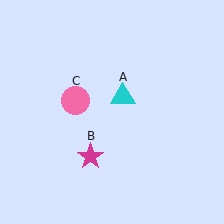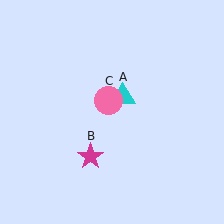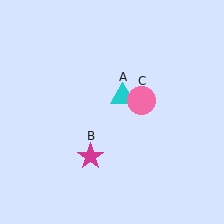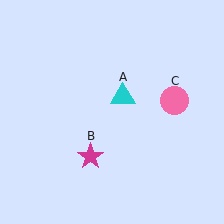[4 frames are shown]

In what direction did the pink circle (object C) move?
The pink circle (object C) moved right.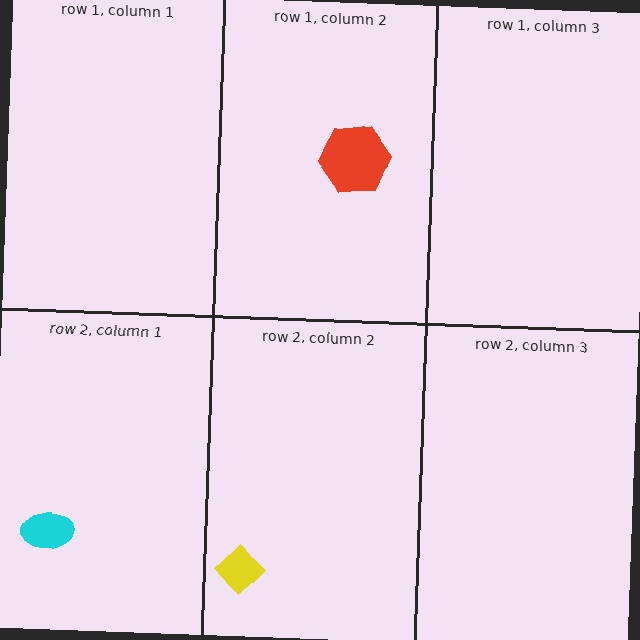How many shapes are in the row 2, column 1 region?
1.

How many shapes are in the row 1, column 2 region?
1.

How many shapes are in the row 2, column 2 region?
1.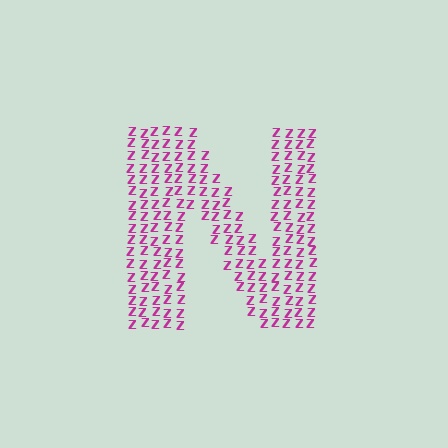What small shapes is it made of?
It is made of small letter Z's.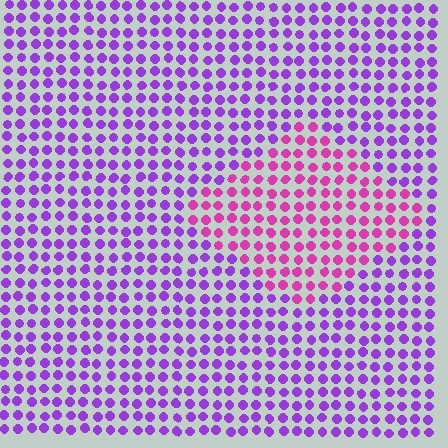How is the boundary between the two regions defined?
The boundary is defined purely by a slight shift in hue (about 41 degrees). Spacing, size, and orientation are identical on both sides.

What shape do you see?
I see a diamond.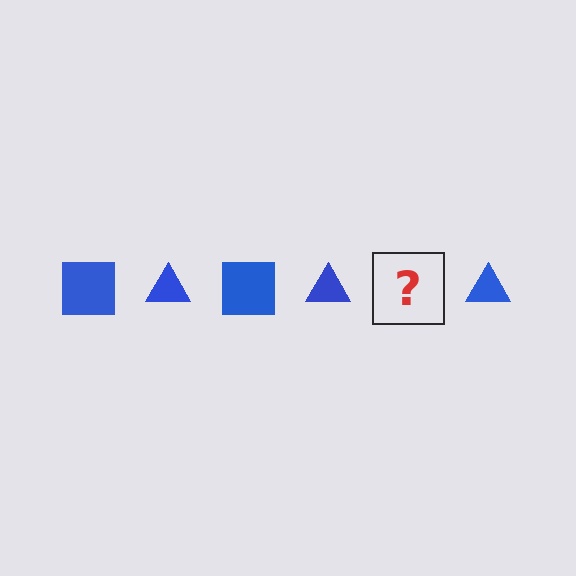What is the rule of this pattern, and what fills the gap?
The rule is that the pattern cycles through square, triangle shapes in blue. The gap should be filled with a blue square.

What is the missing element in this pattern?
The missing element is a blue square.